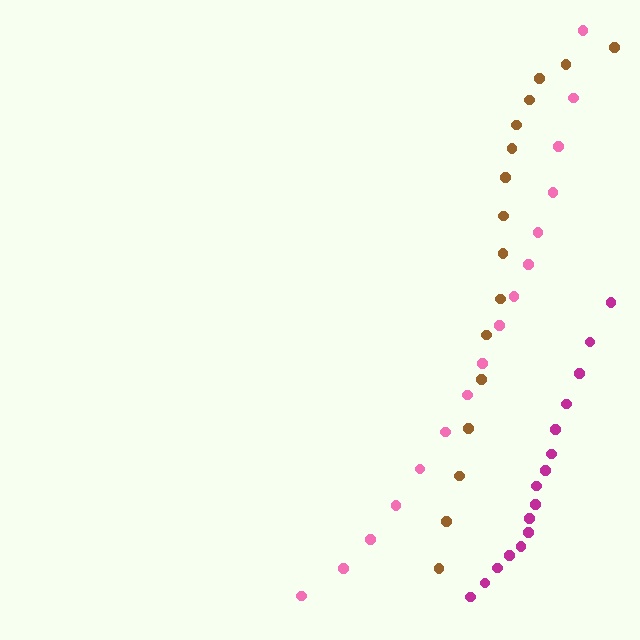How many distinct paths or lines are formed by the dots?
There are 3 distinct paths.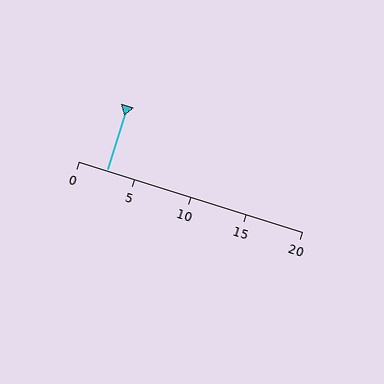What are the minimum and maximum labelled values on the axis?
The axis runs from 0 to 20.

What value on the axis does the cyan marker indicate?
The marker indicates approximately 2.5.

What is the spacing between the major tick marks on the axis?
The major ticks are spaced 5 apart.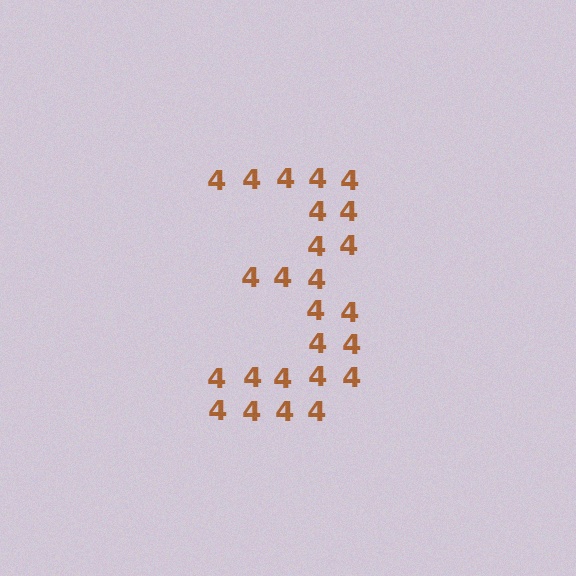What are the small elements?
The small elements are digit 4's.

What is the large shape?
The large shape is the digit 3.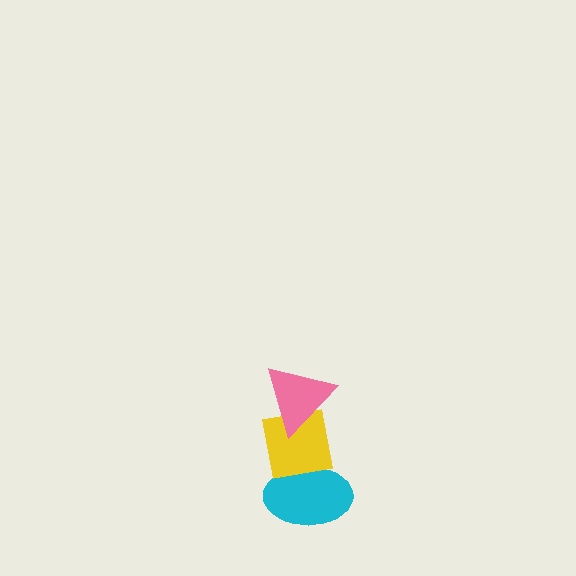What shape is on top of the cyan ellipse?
The yellow square is on top of the cyan ellipse.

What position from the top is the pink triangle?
The pink triangle is 1st from the top.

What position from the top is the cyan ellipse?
The cyan ellipse is 3rd from the top.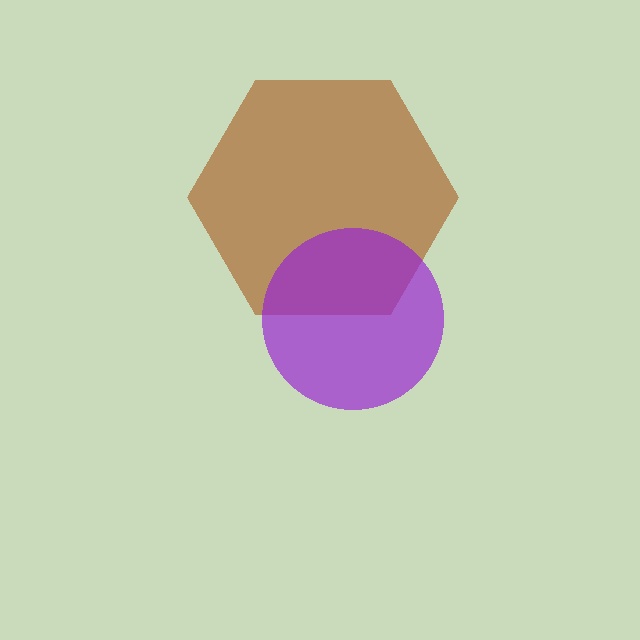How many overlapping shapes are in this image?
There are 2 overlapping shapes in the image.